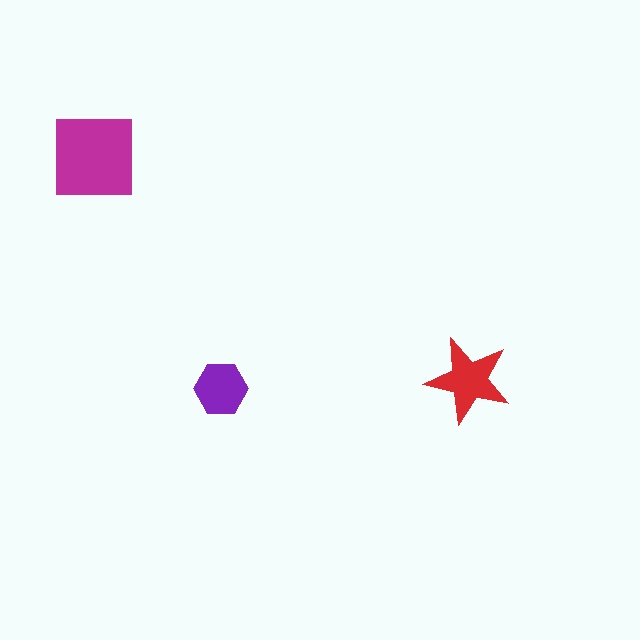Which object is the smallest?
The purple hexagon.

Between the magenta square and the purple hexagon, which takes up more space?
The magenta square.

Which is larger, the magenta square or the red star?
The magenta square.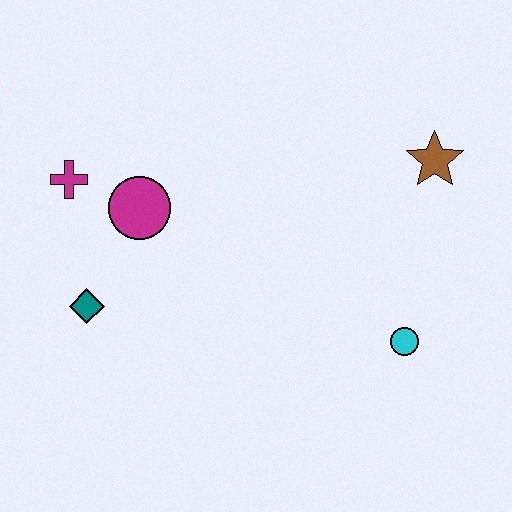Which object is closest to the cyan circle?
The brown star is closest to the cyan circle.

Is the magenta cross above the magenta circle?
Yes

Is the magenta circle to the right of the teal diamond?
Yes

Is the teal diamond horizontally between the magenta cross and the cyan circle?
Yes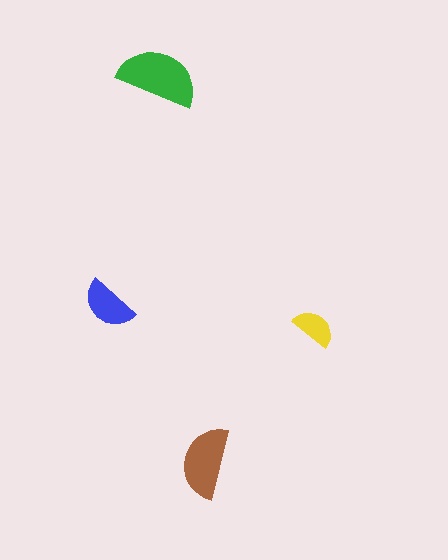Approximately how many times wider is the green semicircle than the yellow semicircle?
About 2 times wider.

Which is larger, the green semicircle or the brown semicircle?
The green one.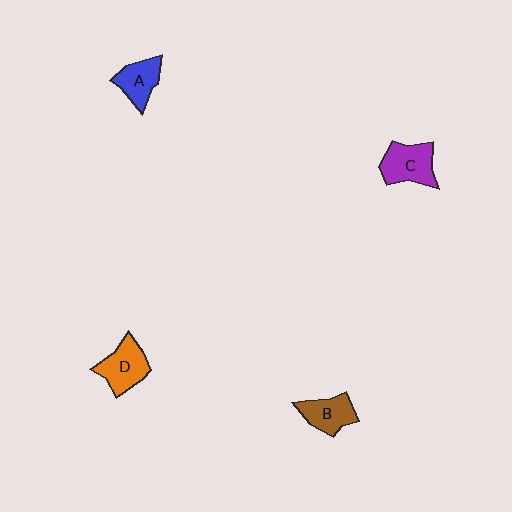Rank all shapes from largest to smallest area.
From largest to smallest: C (purple), D (orange), B (brown), A (blue).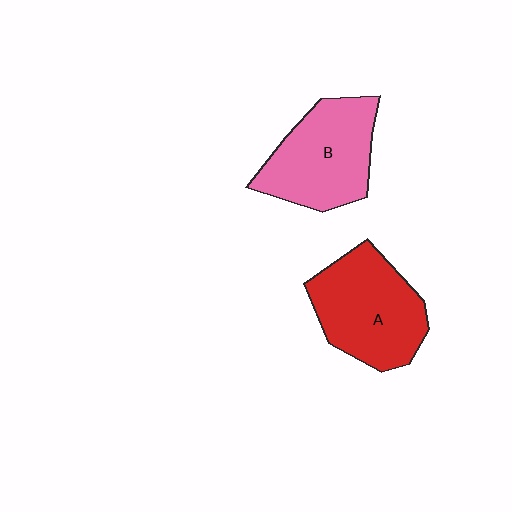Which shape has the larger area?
Shape A (red).